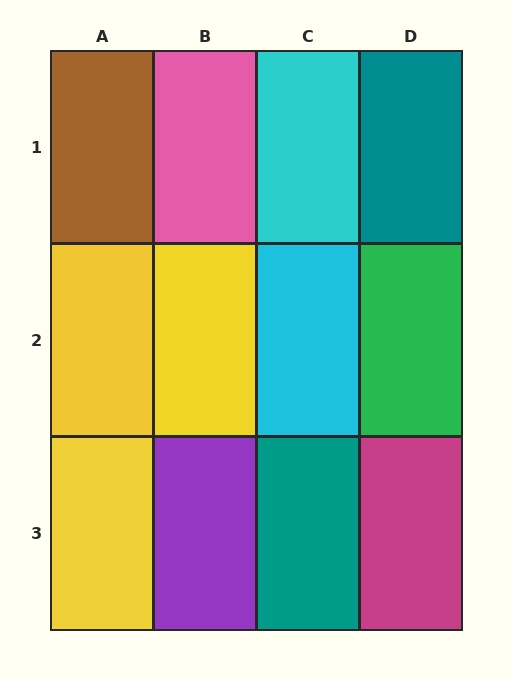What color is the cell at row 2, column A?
Yellow.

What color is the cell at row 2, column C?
Cyan.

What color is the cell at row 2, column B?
Yellow.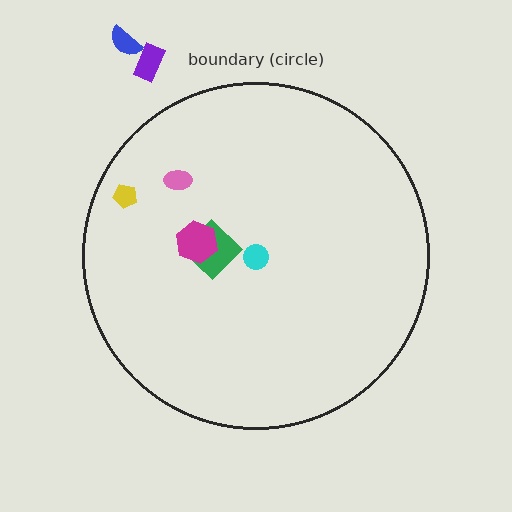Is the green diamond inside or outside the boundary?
Inside.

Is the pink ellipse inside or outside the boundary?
Inside.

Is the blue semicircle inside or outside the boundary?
Outside.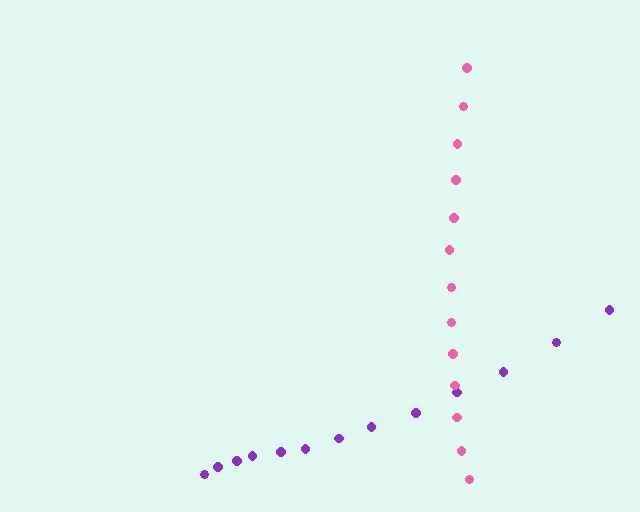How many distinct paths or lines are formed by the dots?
There are 2 distinct paths.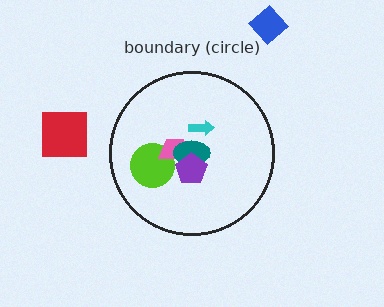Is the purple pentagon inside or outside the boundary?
Inside.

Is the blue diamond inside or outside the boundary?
Outside.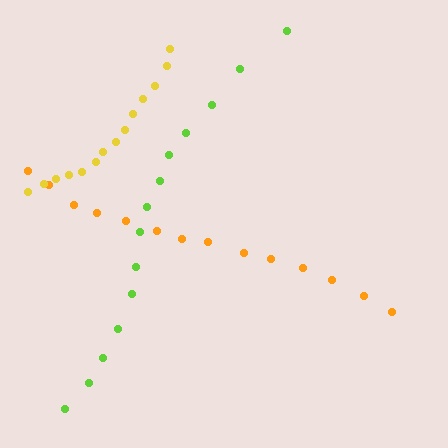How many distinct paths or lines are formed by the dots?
There are 3 distinct paths.